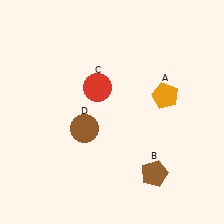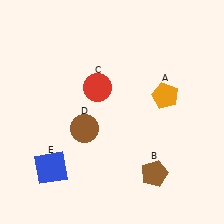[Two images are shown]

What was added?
A blue square (E) was added in Image 2.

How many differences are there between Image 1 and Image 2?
There is 1 difference between the two images.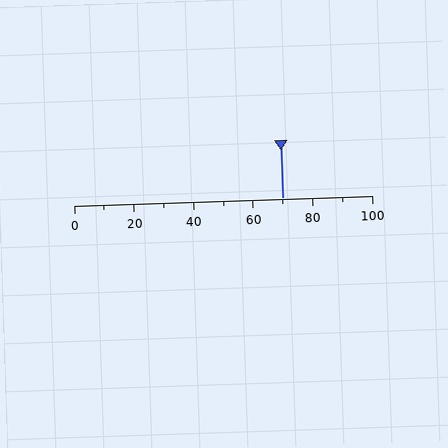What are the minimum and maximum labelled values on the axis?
The axis runs from 0 to 100.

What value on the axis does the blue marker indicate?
The marker indicates approximately 70.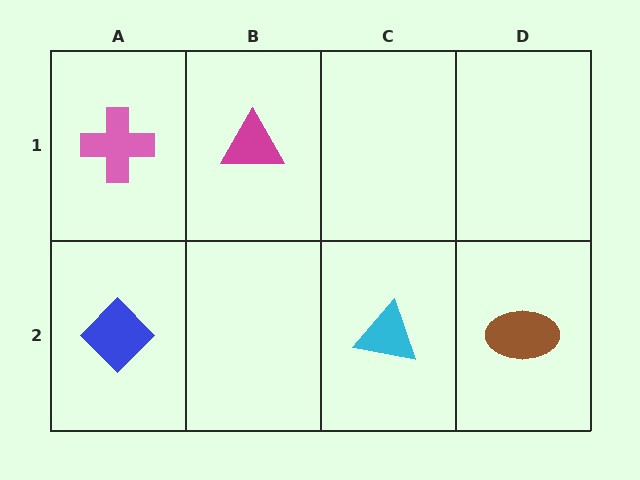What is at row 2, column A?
A blue diamond.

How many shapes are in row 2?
3 shapes.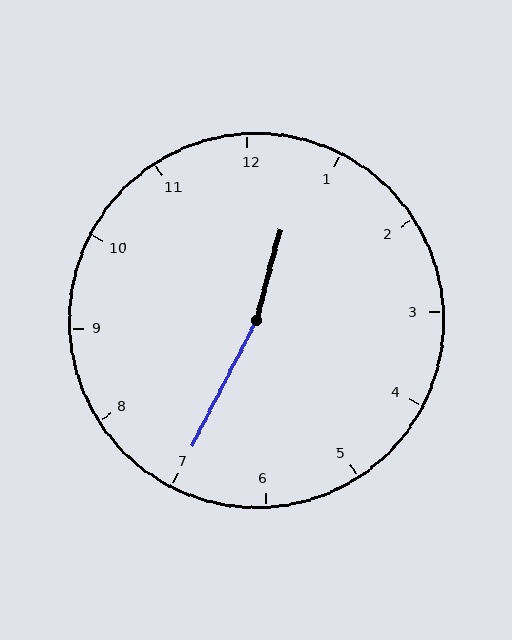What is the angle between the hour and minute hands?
Approximately 168 degrees.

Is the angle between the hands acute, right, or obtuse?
It is obtuse.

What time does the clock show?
12:35.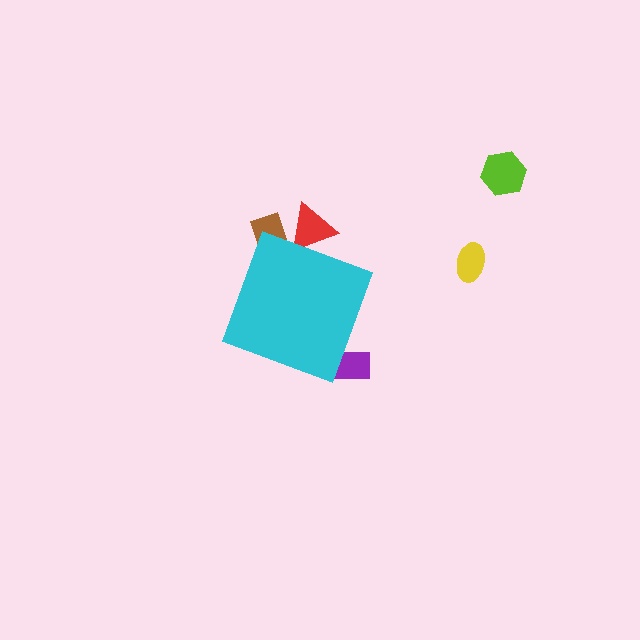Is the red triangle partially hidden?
Yes, the red triangle is partially hidden behind the cyan diamond.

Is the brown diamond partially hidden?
Yes, the brown diamond is partially hidden behind the cyan diamond.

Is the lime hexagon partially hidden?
No, the lime hexagon is fully visible.